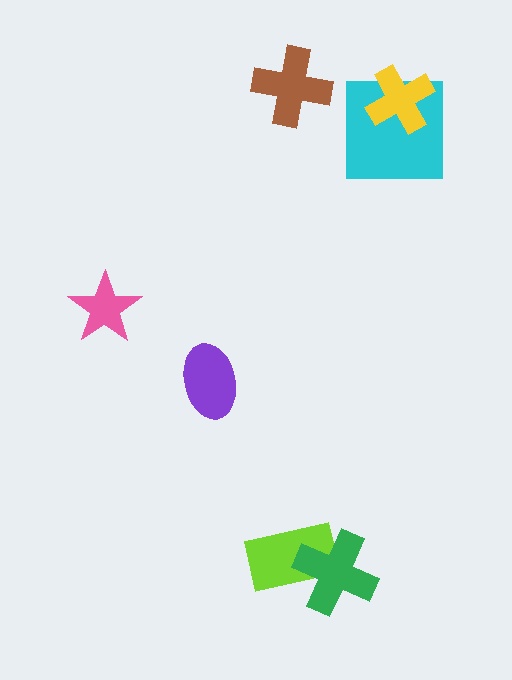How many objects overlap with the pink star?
0 objects overlap with the pink star.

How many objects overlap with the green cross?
1 object overlaps with the green cross.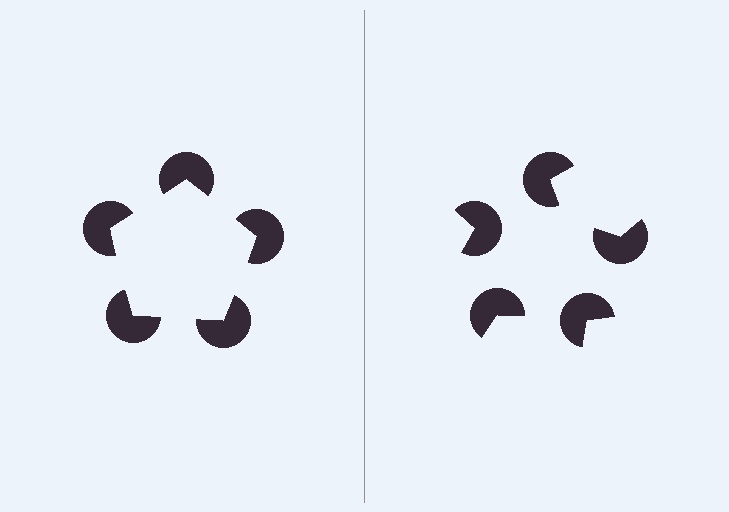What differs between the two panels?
The pac-man discs are positioned identically on both sides; only the wedge orientations differ. On the left they align to a pentagon; on the right they are misaligned.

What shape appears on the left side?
An illusory pentagon.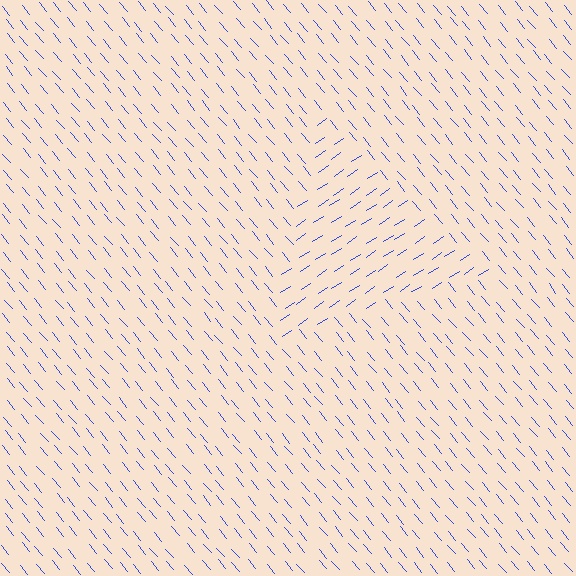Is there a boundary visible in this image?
Yes, there is a texture boundary formed by a change in line orientation.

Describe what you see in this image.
The image is filled with small blue line segments. A triangle region in the image has lines oriented differently from the surrounding lines, creating a visible texture boundary.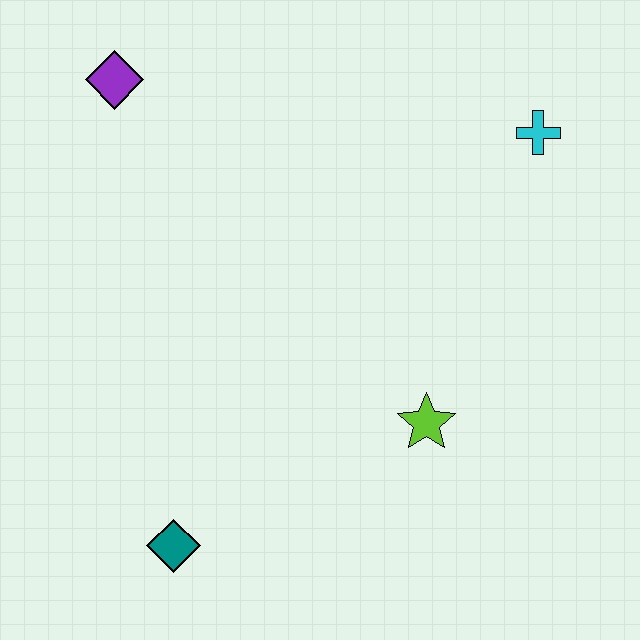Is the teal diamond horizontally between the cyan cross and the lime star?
No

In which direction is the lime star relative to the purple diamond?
The lime star is below the purple diamond.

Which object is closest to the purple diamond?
The cyan cross is closest to the purple diamond.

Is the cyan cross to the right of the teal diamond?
Yes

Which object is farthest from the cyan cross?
The teal diamond is farthest from the cyan cross.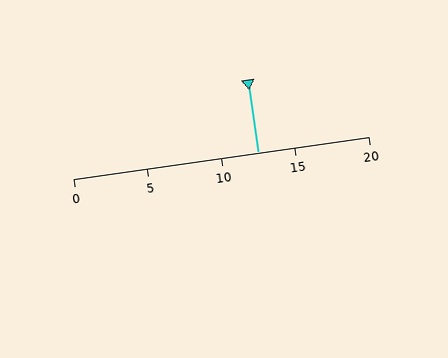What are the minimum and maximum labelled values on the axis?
The axis runs from 0 to 20.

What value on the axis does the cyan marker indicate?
The marker indicates approximately 12.5.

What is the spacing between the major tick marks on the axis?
The major ticks are spaced 5 apart.